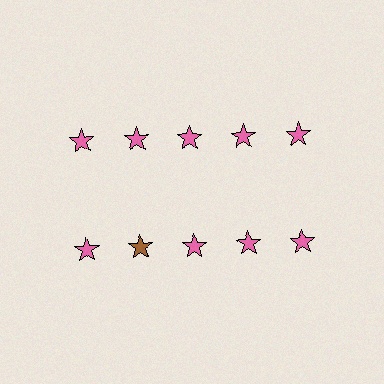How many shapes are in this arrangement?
There are 10 shapes arranged in a grid pattern.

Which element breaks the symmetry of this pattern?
The brown star in the second row, second from left column breaks the symmetry. All other shapes are pink stars.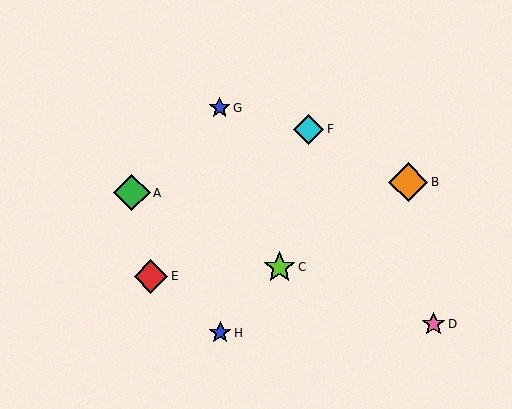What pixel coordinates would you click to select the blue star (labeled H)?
Click at (220, 333) to select the blue star H.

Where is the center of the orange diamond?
The center of the orange diamond is at (408, 182).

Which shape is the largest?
The orange diamond (labeled B) is the largest.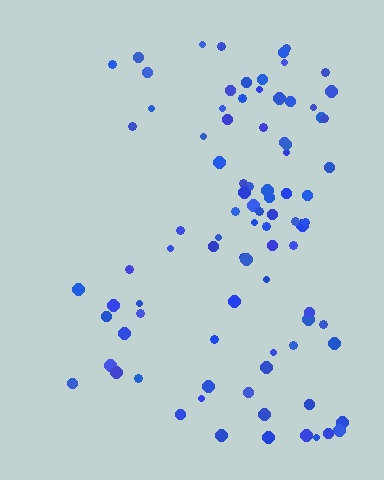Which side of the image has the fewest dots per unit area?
The left.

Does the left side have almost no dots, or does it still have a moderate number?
Still a moderate number, just noticeably fewer than the right.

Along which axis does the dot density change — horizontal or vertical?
Horizontal.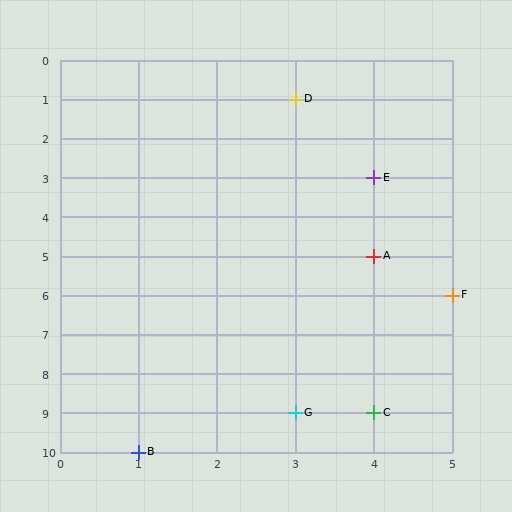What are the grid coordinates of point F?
Point F is at grid coordinates (5, 6).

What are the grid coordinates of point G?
Point G is at grid coordinates (3, 9).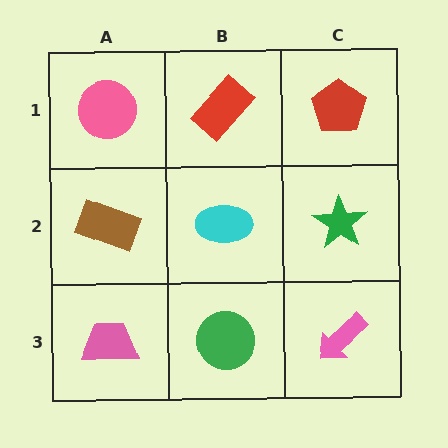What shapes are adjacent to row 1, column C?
A green star (row 2, column C), a red rectangle (row 1, column B).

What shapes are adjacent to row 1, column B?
A cyan ellipse (row 2, column B), a pink circle (row 1, column A), a red pentagon (row 1, column C).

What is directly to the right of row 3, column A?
A green circle.